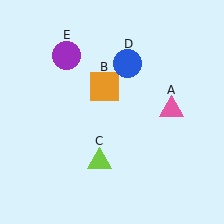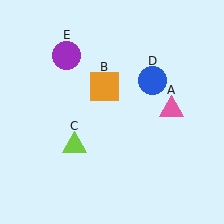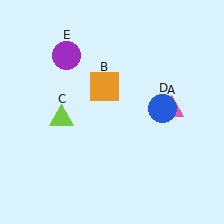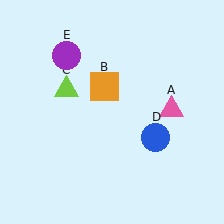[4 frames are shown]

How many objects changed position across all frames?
2 objects changed position: lime triangle (object C), blue circle (object D).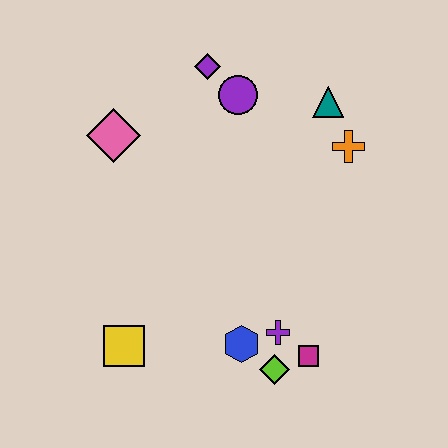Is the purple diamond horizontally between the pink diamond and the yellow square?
No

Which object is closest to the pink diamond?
The purple diamond is closest to the pink diamond.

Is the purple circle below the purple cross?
No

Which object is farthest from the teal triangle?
The yellow square is farthest from the teal triangle.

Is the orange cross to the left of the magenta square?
No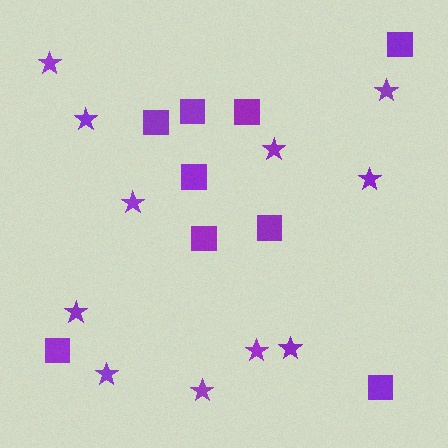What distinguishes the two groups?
There are 2 groups: one group of stars (11) and one group of squares (9).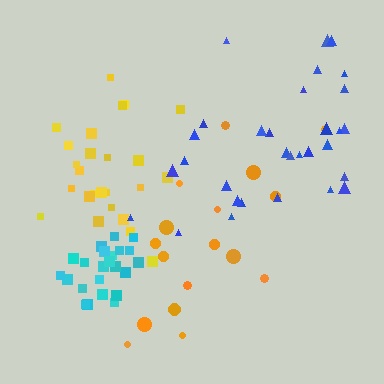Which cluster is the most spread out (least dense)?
Orange.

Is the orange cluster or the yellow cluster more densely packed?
Yellow.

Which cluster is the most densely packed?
Cyan.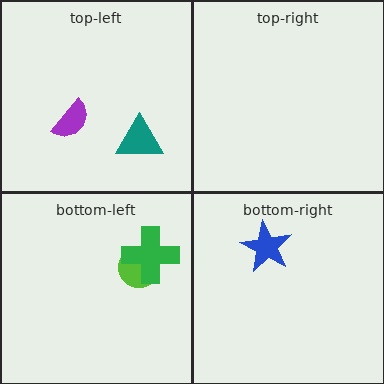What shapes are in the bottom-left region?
The lime circle, the green cross.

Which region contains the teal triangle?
The top-left region.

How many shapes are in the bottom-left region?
2.